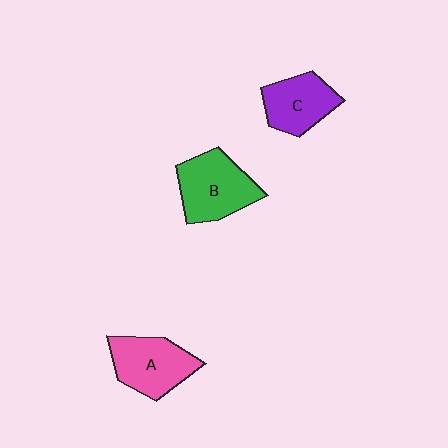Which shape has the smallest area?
Shape C (purple).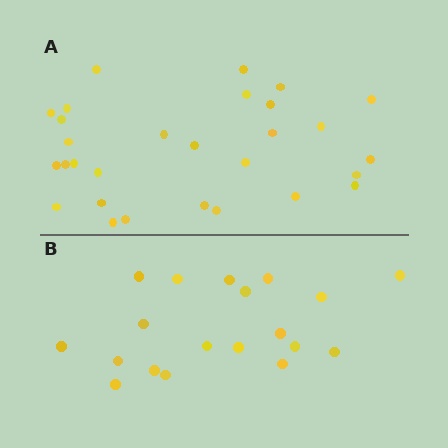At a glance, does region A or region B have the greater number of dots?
Region A (the top region) has more dots.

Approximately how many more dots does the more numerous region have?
Region A has roughly 10 or so more dots than region B.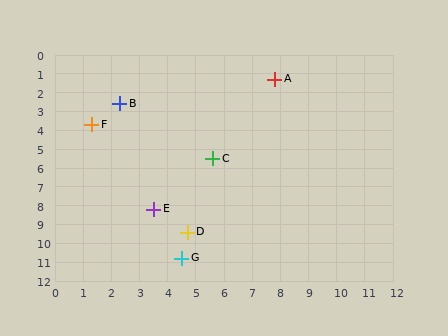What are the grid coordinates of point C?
Point C is at approximately (5.6, 5.5).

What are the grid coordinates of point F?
Point F is at approximately (1.3, 3.7).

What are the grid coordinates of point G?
Point G is at approximately (4.5, 10.8).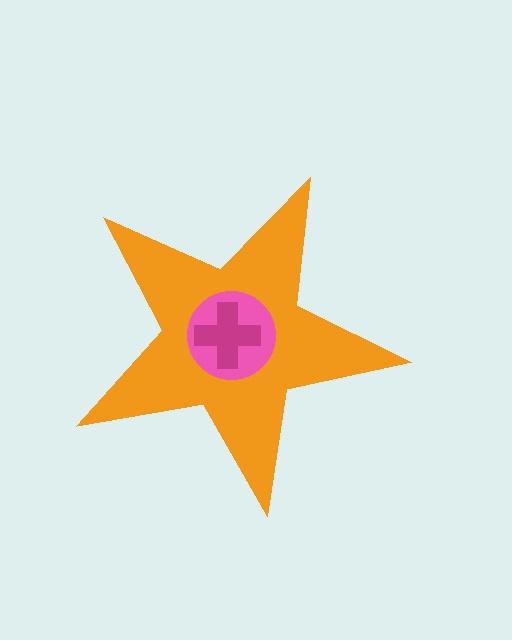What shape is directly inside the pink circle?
The magenta cross.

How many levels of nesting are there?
3.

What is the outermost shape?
The orange star.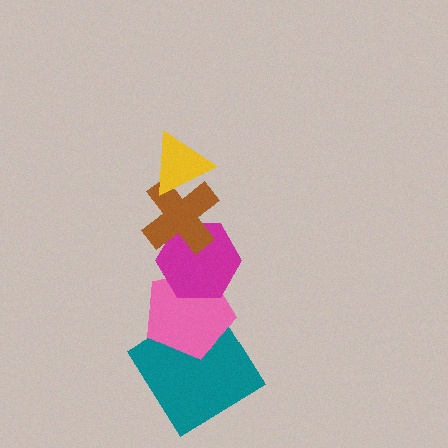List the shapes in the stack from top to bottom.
From top to bottom: the yellow triangle, the brown cross, the magenta hexagon, the pink pentagon, the teal diamond.